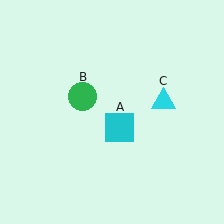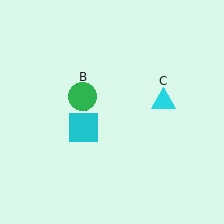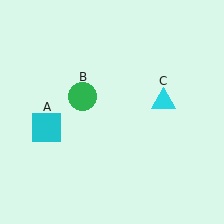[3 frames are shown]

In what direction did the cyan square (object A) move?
The cyan square (object A) moved left.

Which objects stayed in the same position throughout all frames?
Green circle (object B) and cyan triangle (object C) remained stationary.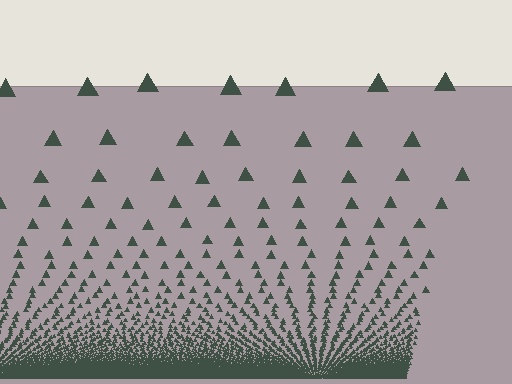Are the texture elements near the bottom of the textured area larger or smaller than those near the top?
Smaller. The gradient is inverted — elements near the bottom are smaller and denser.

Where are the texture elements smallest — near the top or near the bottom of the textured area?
Near the bottom.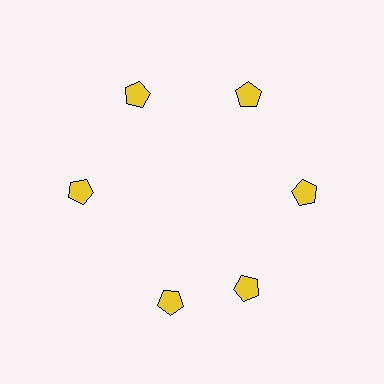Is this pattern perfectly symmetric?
No. The 6 yellow pentagons are arranged in a ring, but one element near the 7 o'clock position is rotated out of alignment along the ring, breaking the 6-fold rotational symmetry.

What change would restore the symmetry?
The symmetry would be restored by rotating it back into even spacing with its neighbors so that all 6 pentagons sit at equal angles and equal distance from the center.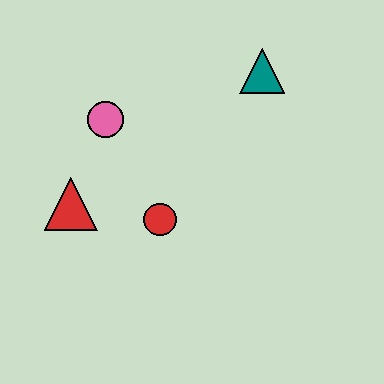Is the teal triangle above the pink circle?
Yes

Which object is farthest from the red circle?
The teal triangle is farthest from the red circle.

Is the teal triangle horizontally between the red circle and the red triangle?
No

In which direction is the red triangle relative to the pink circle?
The red triangle is below the pink circle.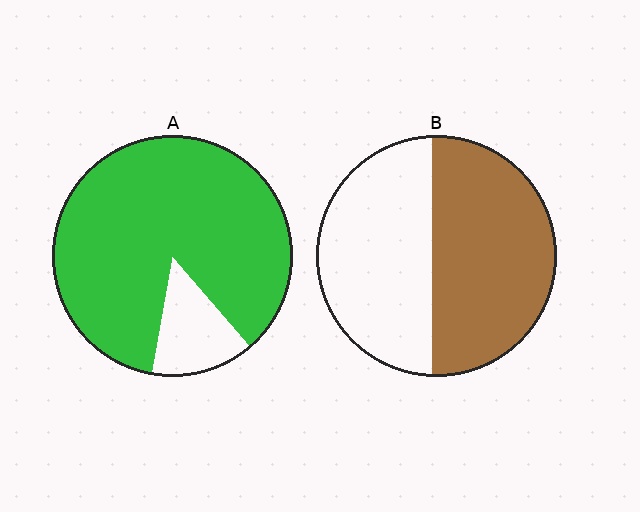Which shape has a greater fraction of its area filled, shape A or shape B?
Shape A.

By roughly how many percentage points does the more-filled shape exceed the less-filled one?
By roughly 35 percentage points (A over B).